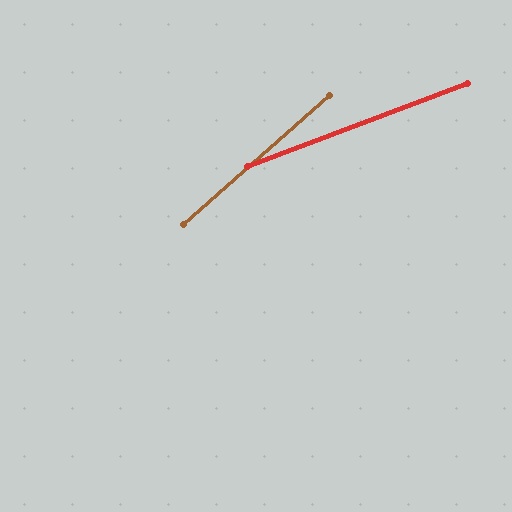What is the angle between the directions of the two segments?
Approximately 21 degrees.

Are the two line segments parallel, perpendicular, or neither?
Neither parallel nor perpendicular — they differ by about 21°.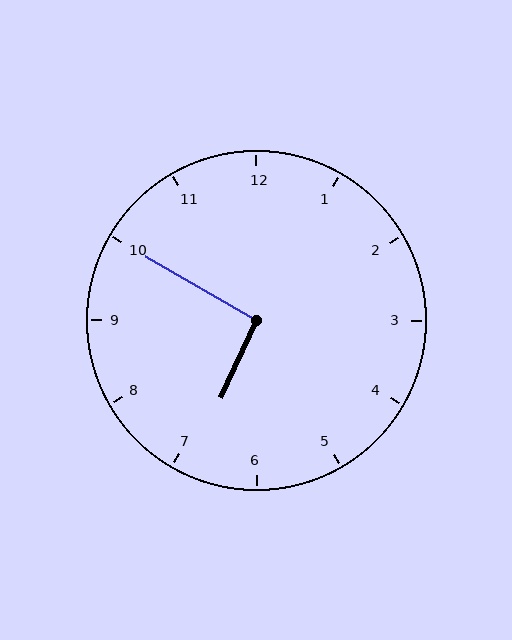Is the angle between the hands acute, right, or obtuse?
It is right.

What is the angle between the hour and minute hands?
Approximately 95 degrees.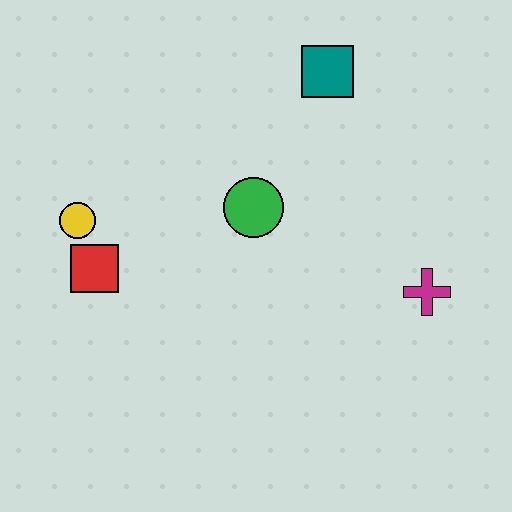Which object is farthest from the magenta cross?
The yellow circle is farthest from the magenta cross.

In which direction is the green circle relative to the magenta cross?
The green circle is to the left of the magenta cross.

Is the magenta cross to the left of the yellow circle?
No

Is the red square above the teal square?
No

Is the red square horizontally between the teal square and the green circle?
No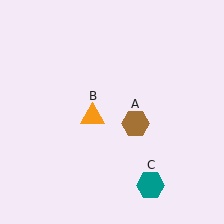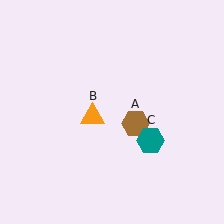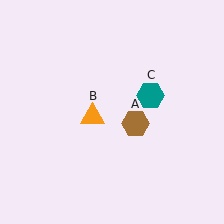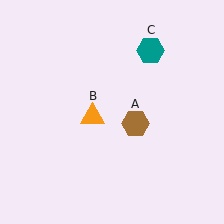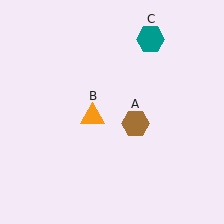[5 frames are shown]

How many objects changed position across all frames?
1 object changed position: teal hexagon (object C).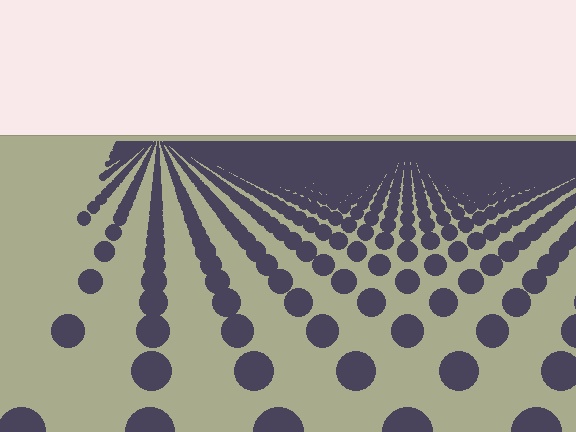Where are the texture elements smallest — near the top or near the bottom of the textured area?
Near the top.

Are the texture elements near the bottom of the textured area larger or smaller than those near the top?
Larger. Near the bottom, elements are closer to the viewer and appear at a bigger on-screen size.